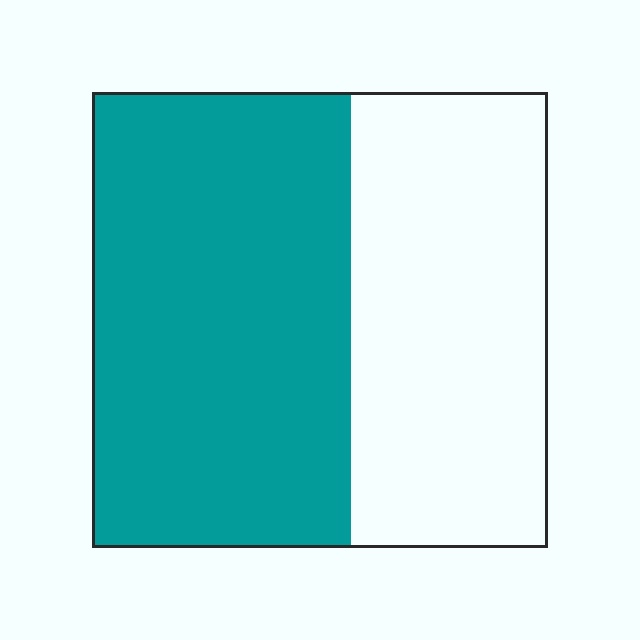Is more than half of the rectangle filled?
Yes.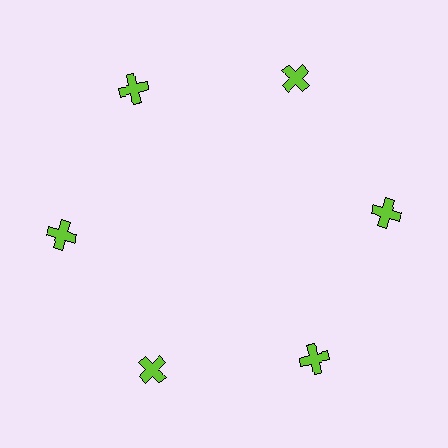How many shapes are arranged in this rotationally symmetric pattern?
There are 6 shapes, arranged in 6 groups of 1.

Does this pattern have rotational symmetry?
Yes, this pattern has 6-fold rotational symmetry. It looks the same after rotating 60 degrees around the center.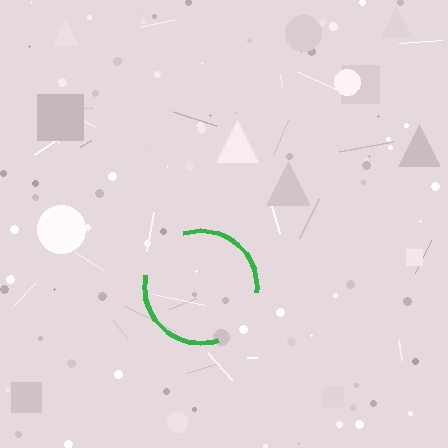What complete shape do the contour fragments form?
The contour fragments form a circle.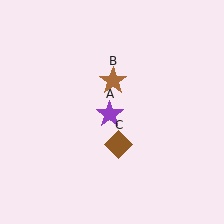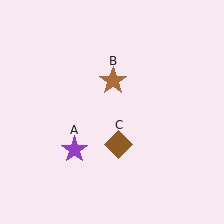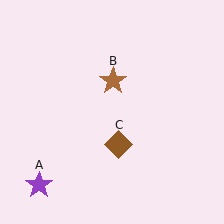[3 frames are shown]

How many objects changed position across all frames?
1 object changed position: purple star (object A).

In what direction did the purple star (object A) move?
The purple star (object A) moved down and to the left.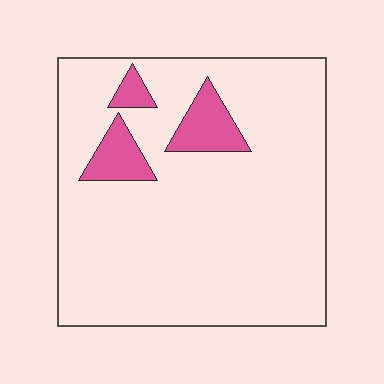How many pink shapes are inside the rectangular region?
3.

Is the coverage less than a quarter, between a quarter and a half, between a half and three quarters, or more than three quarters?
Less than a quarter.